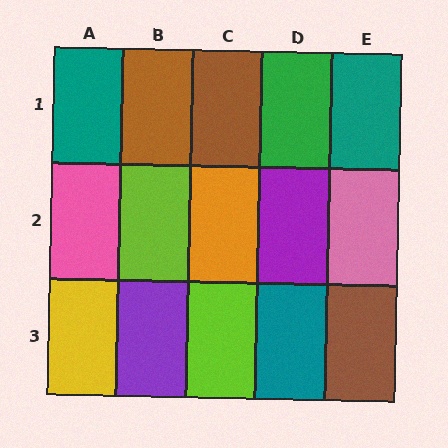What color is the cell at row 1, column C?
Brown.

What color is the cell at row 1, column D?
Green.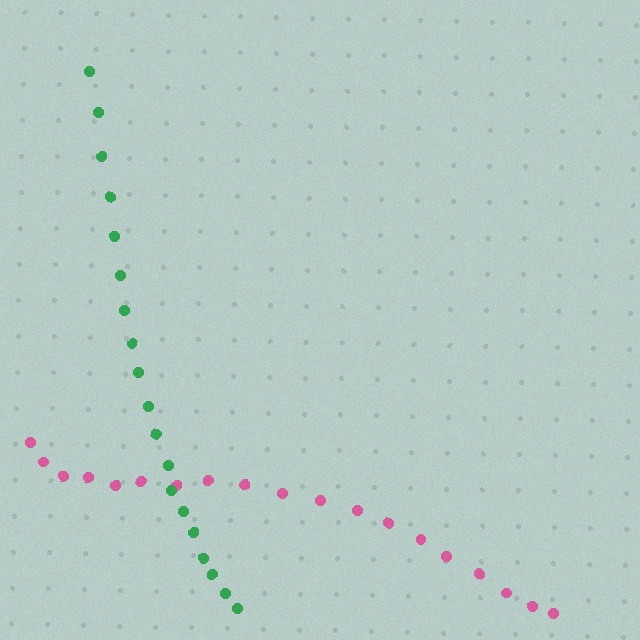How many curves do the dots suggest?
There are 2 distinct paths.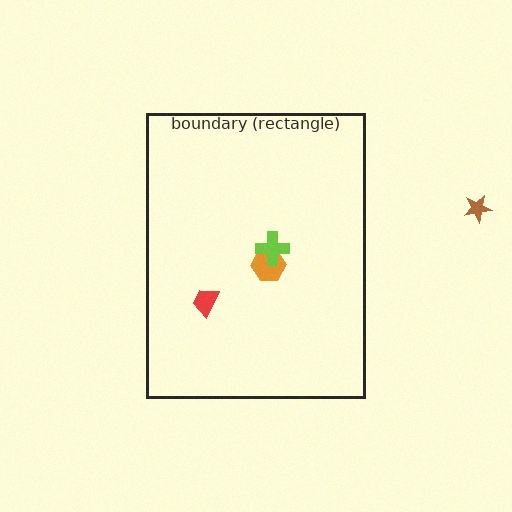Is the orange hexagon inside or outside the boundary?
Inside.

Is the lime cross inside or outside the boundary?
Inside.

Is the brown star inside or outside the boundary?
Outside.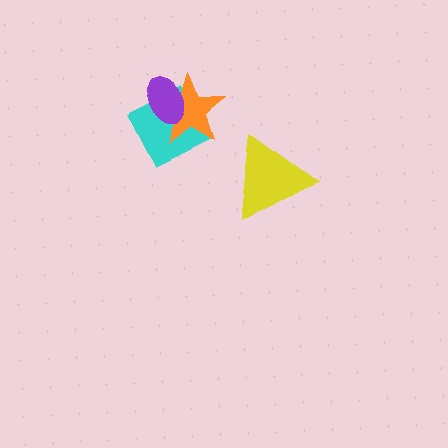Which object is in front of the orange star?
The purple ellipse is in front of the orange star.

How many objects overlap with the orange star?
2 objects overlap with the orange star.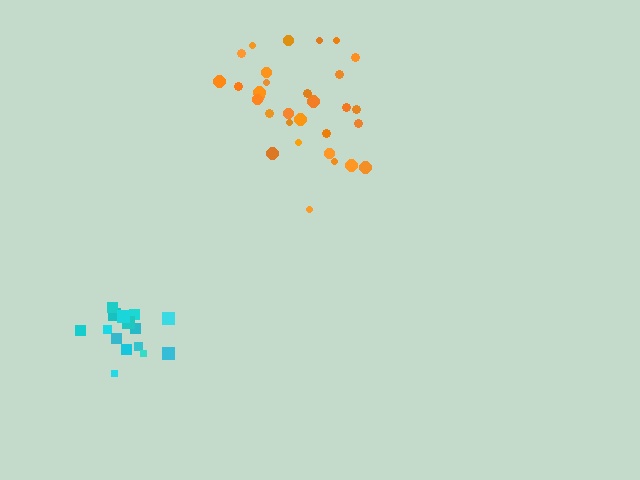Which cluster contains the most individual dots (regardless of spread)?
Orange (31).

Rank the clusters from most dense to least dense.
orange, cyan.